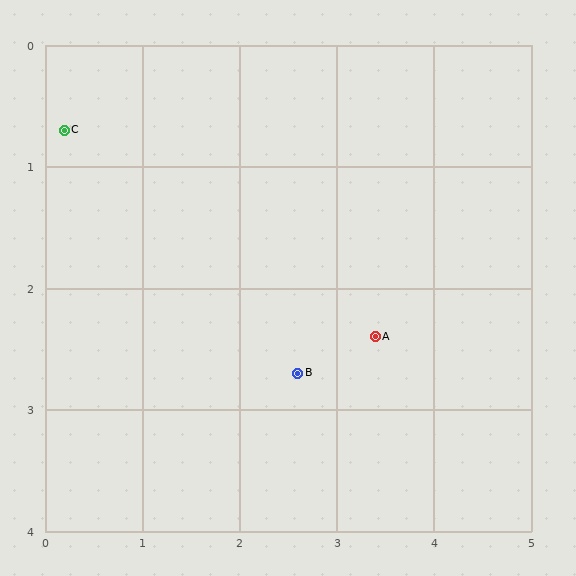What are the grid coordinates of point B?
Point B is at approximately (2.6, 2.7).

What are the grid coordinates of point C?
Point C is at approximately (0.2, 0.7).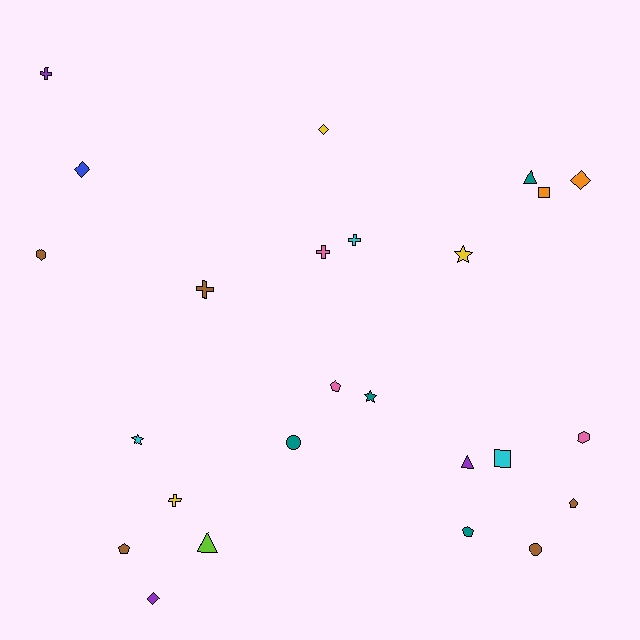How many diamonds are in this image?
There are 4 diamonds.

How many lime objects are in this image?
There is 1 lime object.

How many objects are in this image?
There are 25 objects.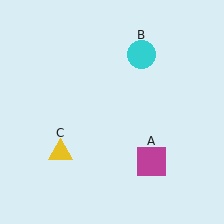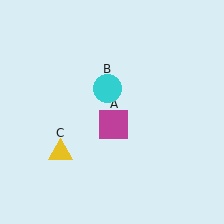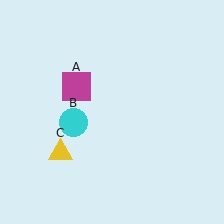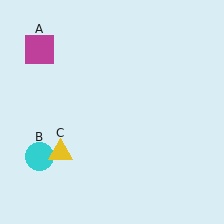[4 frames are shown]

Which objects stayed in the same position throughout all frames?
Yellow triangle (object C) remained stationary.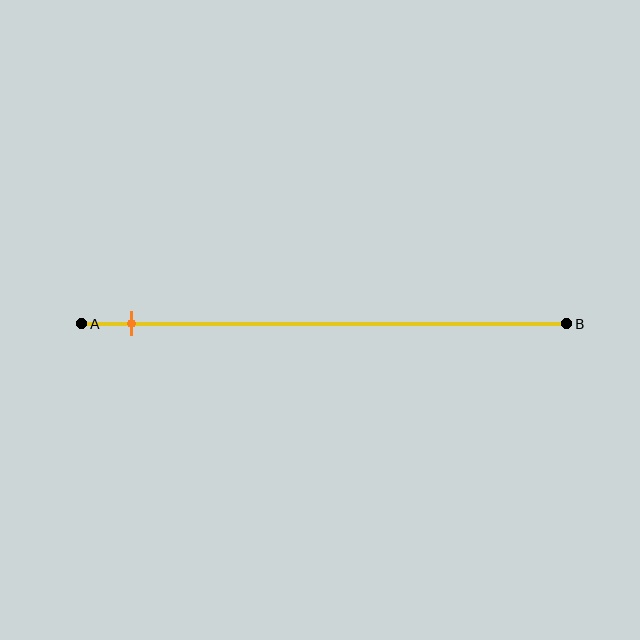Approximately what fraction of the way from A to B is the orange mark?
The orange mark is approximately 10% of the way from A to B.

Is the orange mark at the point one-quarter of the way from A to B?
No, the mark is at about 10% from A, not at the 25% one-quarter point.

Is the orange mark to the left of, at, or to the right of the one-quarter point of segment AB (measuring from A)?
The orange mark is to the left of the one-quarter point of segment AB.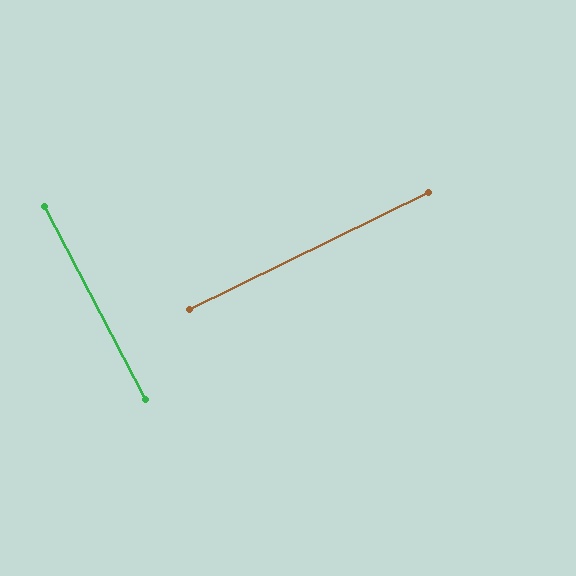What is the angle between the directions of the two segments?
Approximately 88 degrees.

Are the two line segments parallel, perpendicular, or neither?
Perpendicular — they meet at approximately 88°.